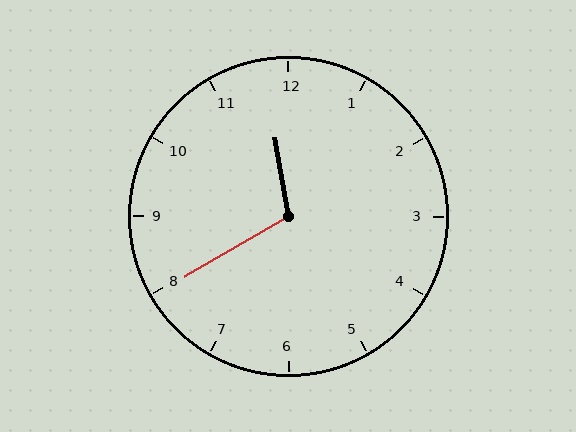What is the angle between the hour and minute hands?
Approximately 110 degrees.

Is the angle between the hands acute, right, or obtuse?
It is obtuse.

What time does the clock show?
11:40.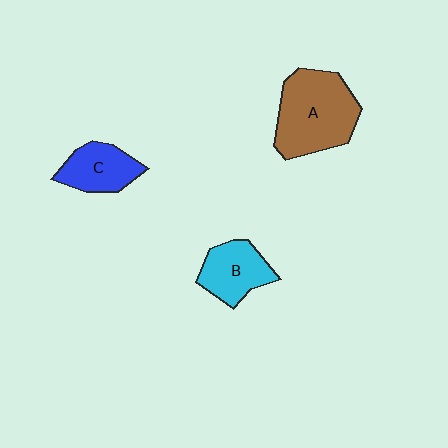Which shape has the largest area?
Shape A (brown).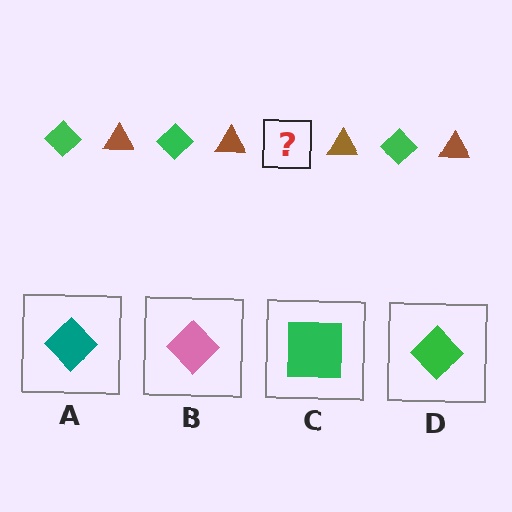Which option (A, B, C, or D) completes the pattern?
D.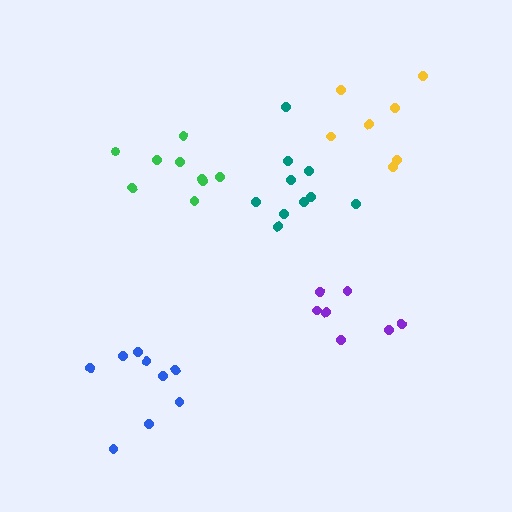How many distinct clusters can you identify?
There are 5 distinct clusters.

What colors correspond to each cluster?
The clusters are colored: blue, purple, green, yellow, teal.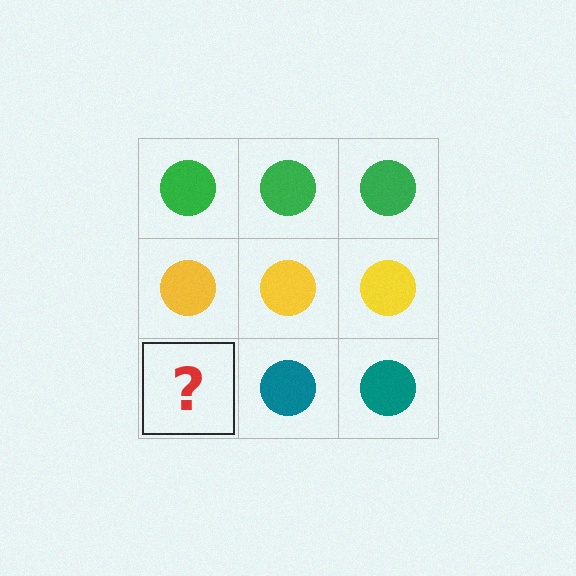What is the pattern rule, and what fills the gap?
The rule is that each row has a consistent color. The gap should be filled with a teal circle.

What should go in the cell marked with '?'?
The missing cell should contain a teal circle.